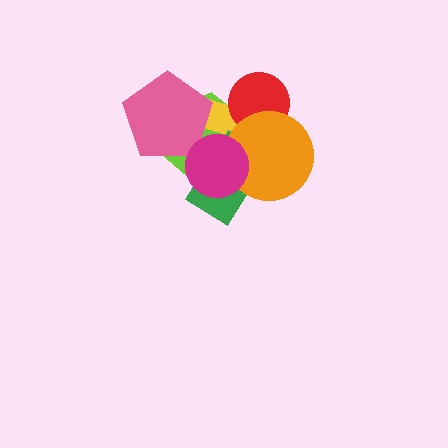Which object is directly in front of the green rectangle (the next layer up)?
The orange circle is directly in front of the green rectangle.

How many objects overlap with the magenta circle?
5 objects overlap with the magenta circle.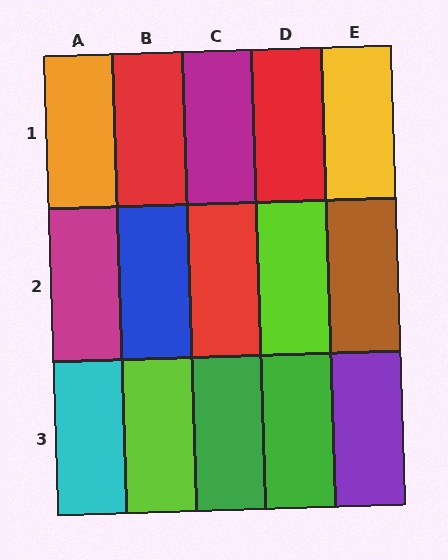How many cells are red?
3 cells are red.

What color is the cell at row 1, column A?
Orange.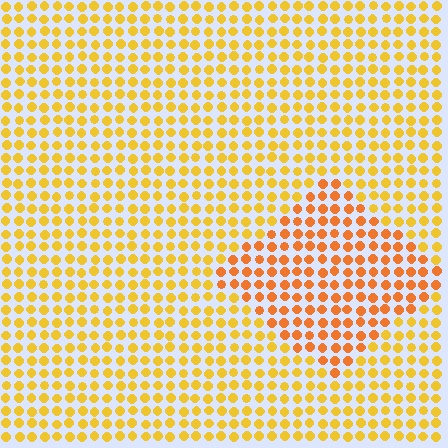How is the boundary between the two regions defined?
The boundary is defined purely by a slight shift in hue (about 24 degrees). Spacing, size, and orientation are identical on both sides.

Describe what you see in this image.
The image is filled with small yellow elements in a uniform arrangement. A diamond-shaped region is visible where the elements are tinted to a slightly different hue, forming a subtle color boundary.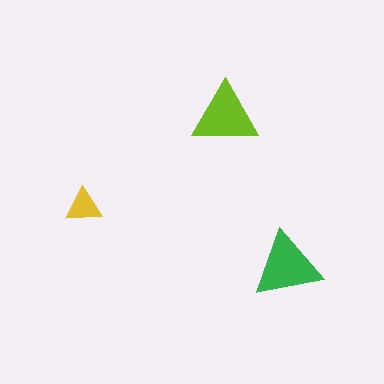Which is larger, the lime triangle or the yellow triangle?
The lime one.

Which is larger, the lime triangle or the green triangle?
The green one.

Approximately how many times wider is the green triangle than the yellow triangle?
About 2 times wider.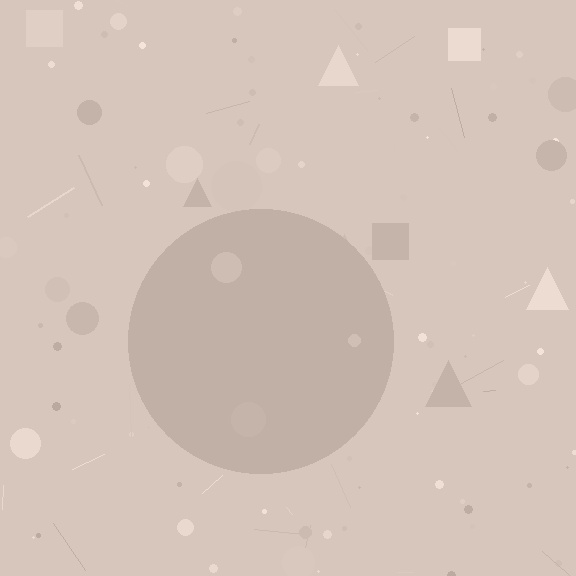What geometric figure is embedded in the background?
A circle is embedded in the background.